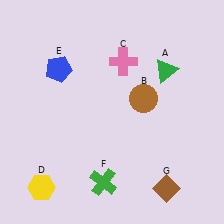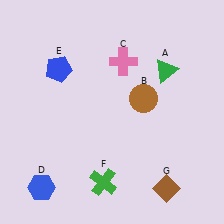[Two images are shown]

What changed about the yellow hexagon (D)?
In Image 1, D is yellow. In Image 2, it changed to blue.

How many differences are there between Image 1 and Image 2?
There is 1 difference between the two images.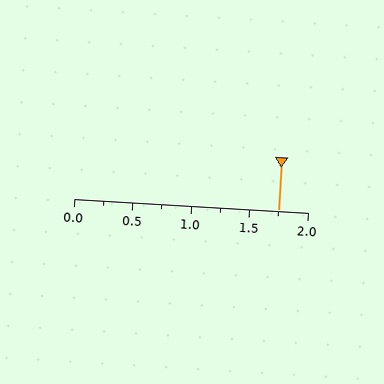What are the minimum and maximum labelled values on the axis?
The axis runs from 0.0 to 2.0.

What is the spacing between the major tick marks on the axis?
The major ticks are spaced 0.5 apart.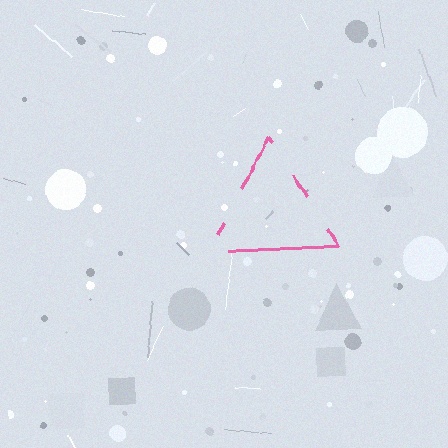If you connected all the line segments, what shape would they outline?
They would outline a triangle.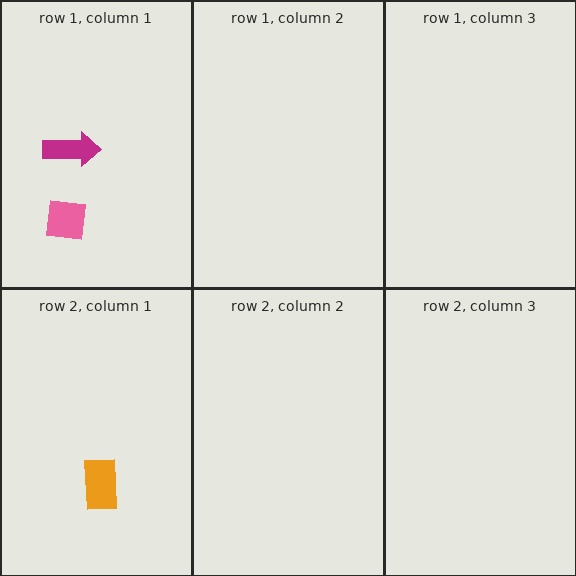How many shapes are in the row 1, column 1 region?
2.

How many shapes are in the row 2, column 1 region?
1.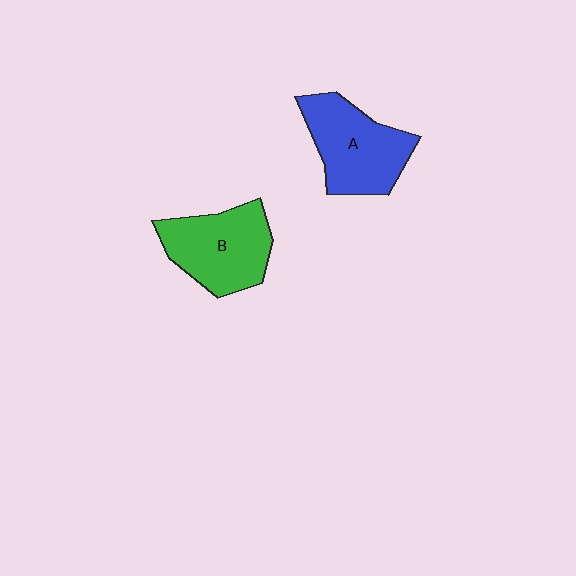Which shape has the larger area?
Shape A (blue).